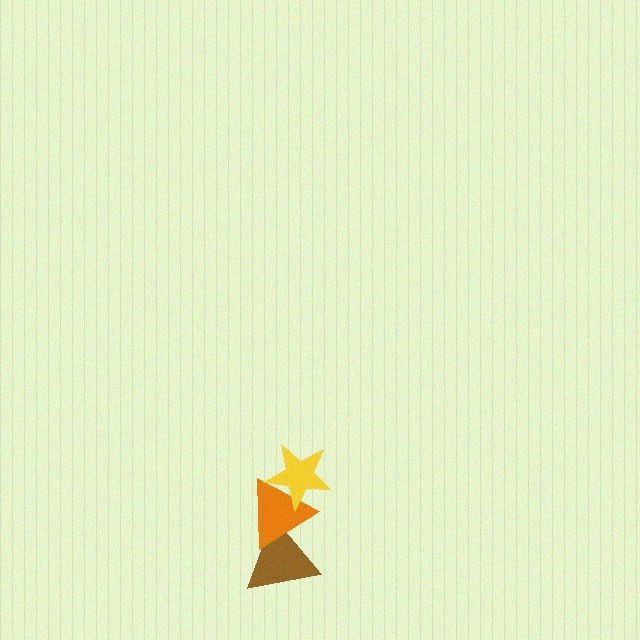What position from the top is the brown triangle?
The brown triangle is 3rd from the top.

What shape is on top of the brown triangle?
The orange triangle is on top of the brown triangle.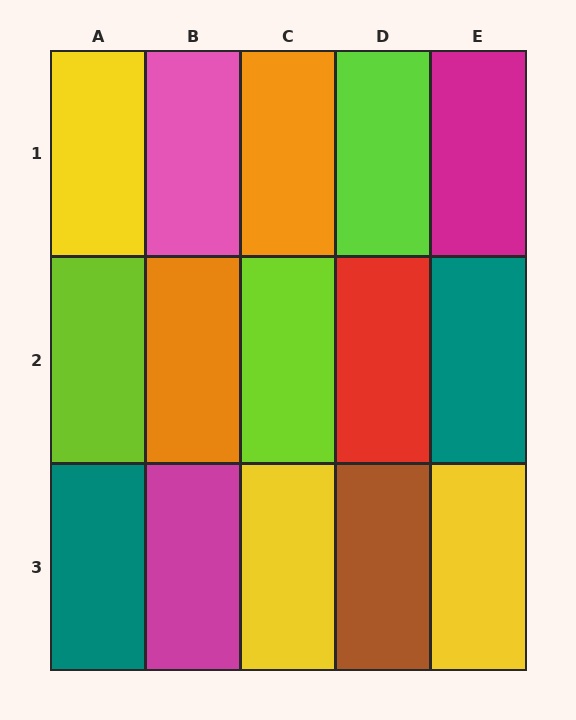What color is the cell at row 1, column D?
Lime.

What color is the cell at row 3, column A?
Teal.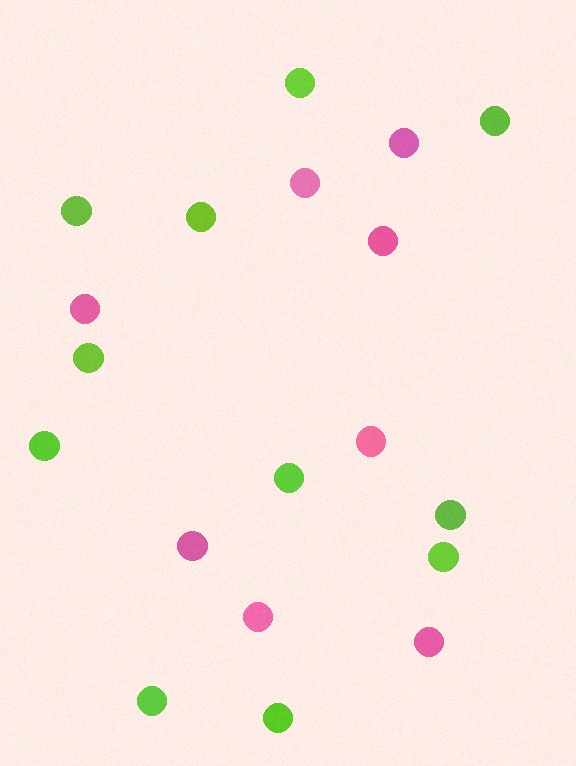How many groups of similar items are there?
There are 2 groups: one group of pink circles (8) and one group of lime circles (11).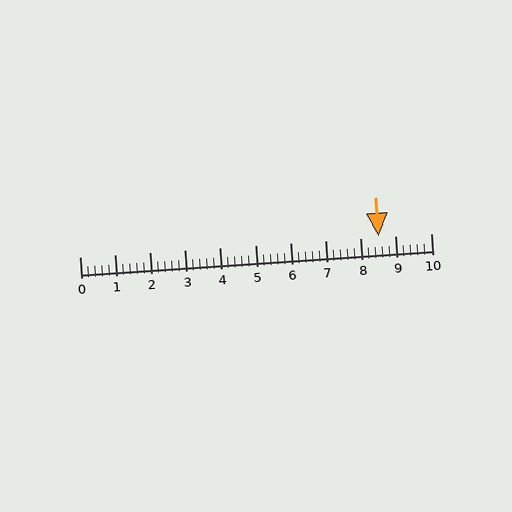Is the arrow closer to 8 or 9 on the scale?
The arrow is closer to 9.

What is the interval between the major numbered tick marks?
The major tick marks are spaced 1 units apart.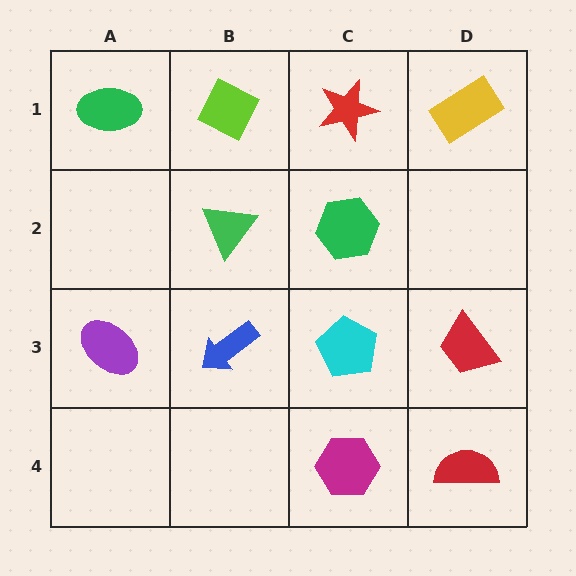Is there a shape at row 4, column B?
No, that cell is empty.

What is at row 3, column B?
A blue arrow.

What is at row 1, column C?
A red star.